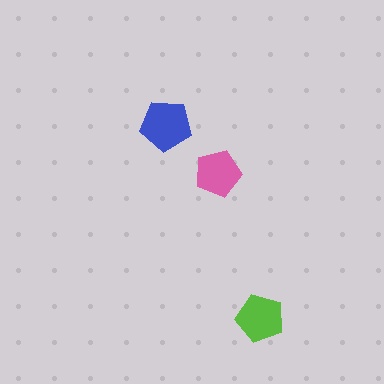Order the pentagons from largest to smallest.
the blue one, the lime one, the pink one.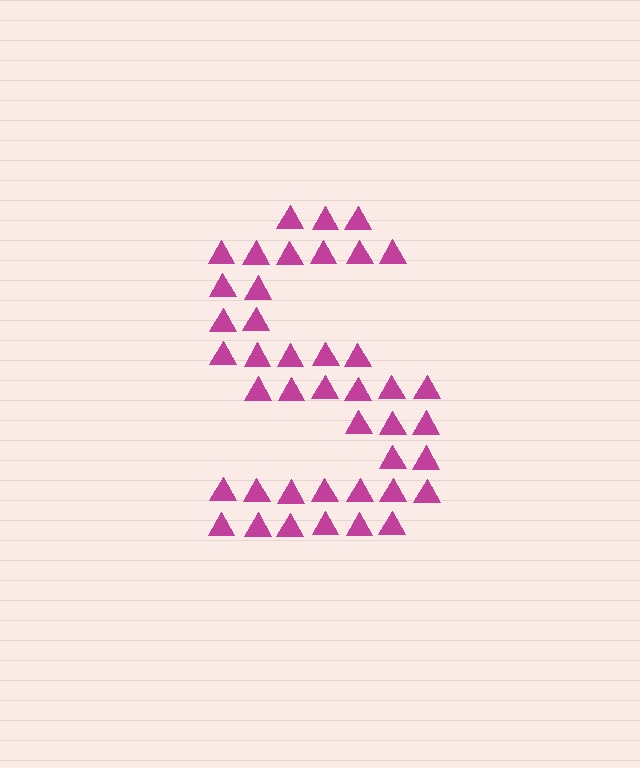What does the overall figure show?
The overall figure shows the letter S.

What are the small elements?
The small elements are triangles.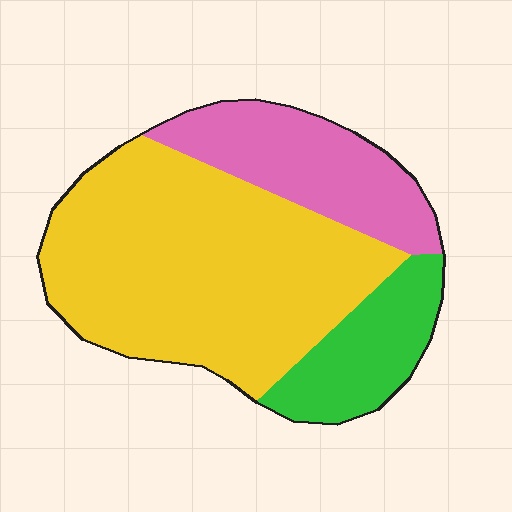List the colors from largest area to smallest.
From largest to smallest: yellow, pink, green.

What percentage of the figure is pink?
Pink takes up about one quarter (1/4) of the figure.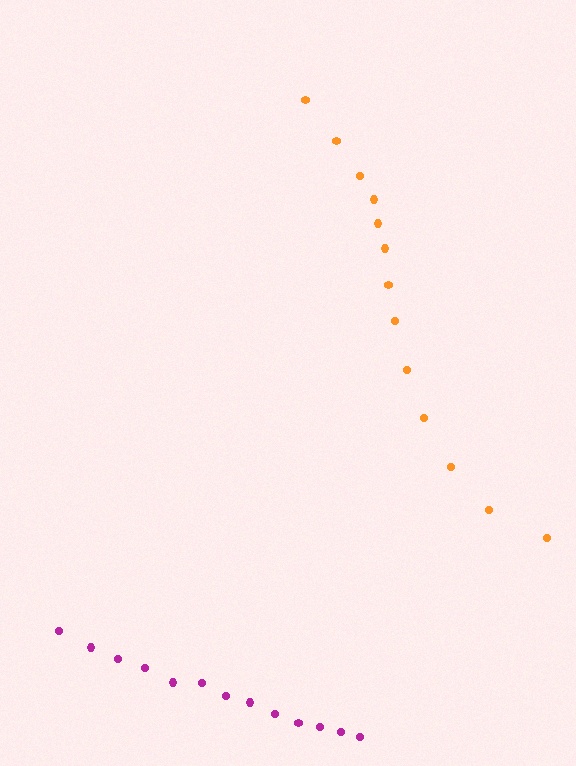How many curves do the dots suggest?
There are 2 distinct paths.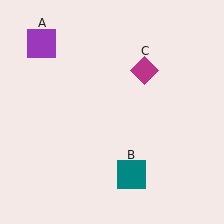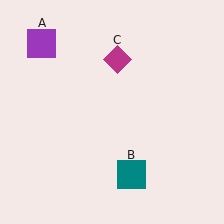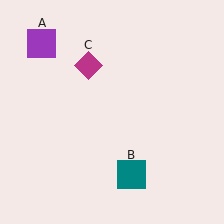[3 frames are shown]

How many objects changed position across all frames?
1 object changed position: magenta diamond (object C).